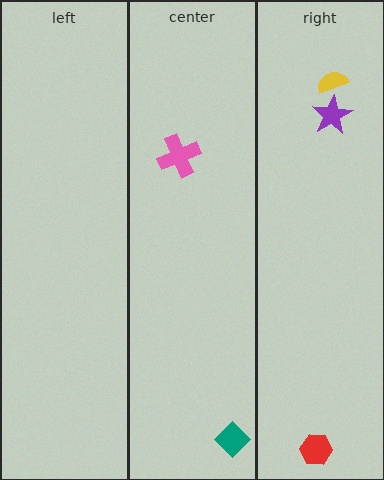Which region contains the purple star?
The right region.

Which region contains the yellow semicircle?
The right region.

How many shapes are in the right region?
3.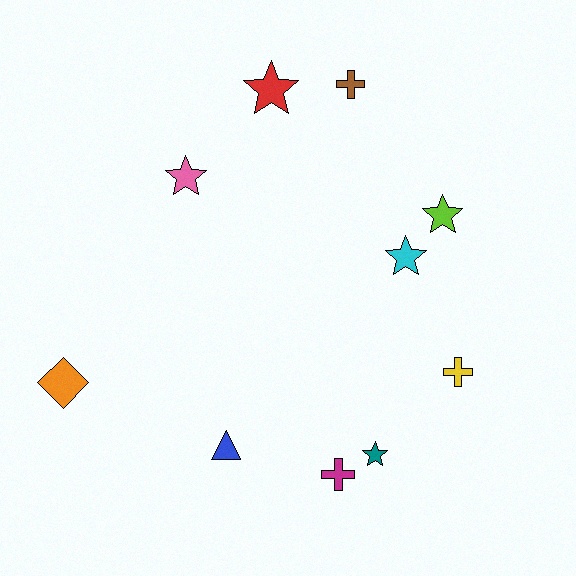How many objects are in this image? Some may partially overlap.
There are 10 objects.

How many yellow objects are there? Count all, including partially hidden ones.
There is 1 yellow object.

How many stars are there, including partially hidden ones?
There are 5 stars.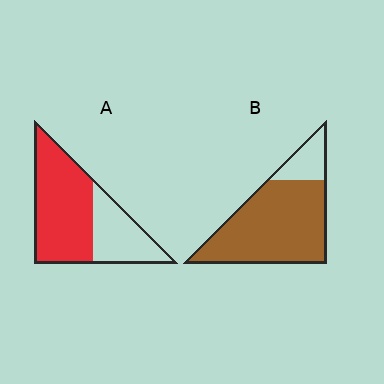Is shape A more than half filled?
Yes.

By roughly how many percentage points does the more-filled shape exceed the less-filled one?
By roughly 15 percentage points (B over A).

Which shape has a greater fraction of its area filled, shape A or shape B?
Shape B.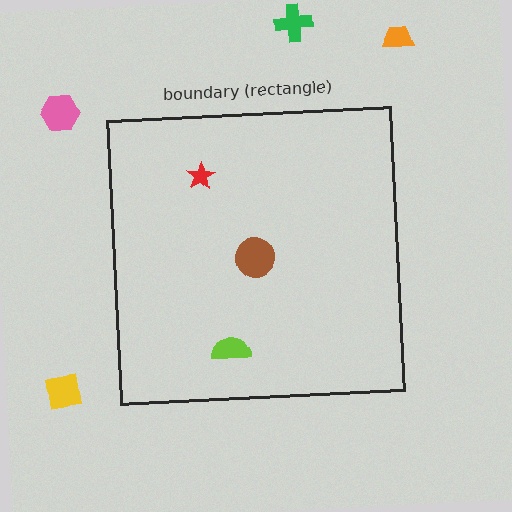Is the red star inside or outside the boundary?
Inside.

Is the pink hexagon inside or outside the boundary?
Outside.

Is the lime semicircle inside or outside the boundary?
Inside.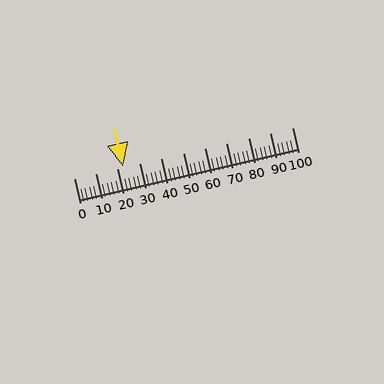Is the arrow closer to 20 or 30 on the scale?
The arrow is closer to 20.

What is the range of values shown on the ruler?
The ruler shows values from 0 to 100.